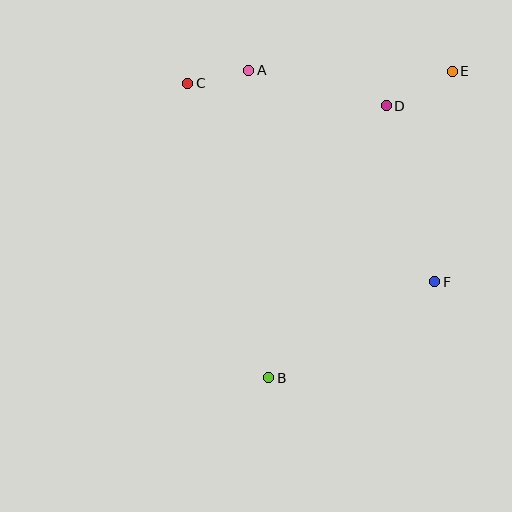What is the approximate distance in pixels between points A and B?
The distance between A and B is approximately 308 pixels.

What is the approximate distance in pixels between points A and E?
The distance between A and E is approximately 203 pixels.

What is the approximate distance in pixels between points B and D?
The distance between B and D is approximately 297 pixels.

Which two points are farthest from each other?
Points B and E are farthest from each other.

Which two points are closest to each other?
Points A and C are closest to each other.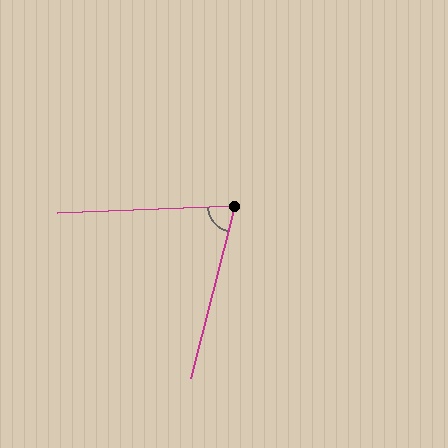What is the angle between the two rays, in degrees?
Approximately 73 degrees.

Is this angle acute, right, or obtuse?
It is acute.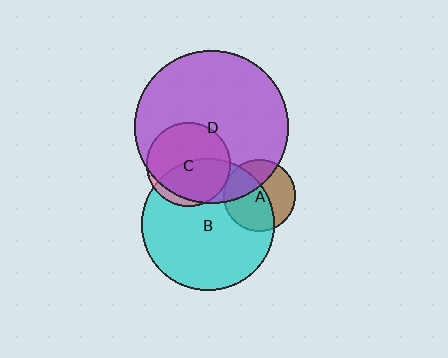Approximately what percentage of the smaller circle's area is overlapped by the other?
Approximately 25%.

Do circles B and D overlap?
Yes.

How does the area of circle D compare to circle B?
Approximately 1.4 times.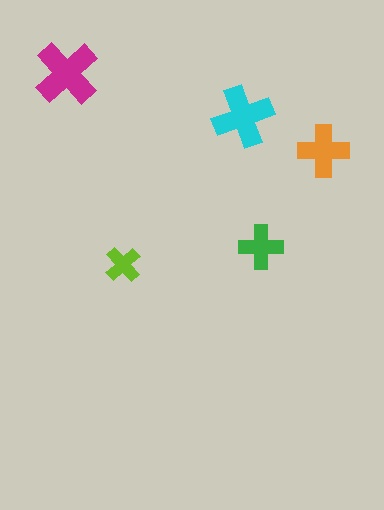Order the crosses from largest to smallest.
the magenta one, the cyan one, the orange one, the green one, the lime one.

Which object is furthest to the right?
The orange cross is rightmost.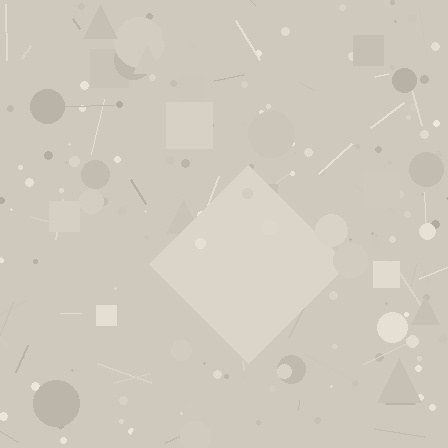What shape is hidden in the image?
A diamond is hidden in the image.